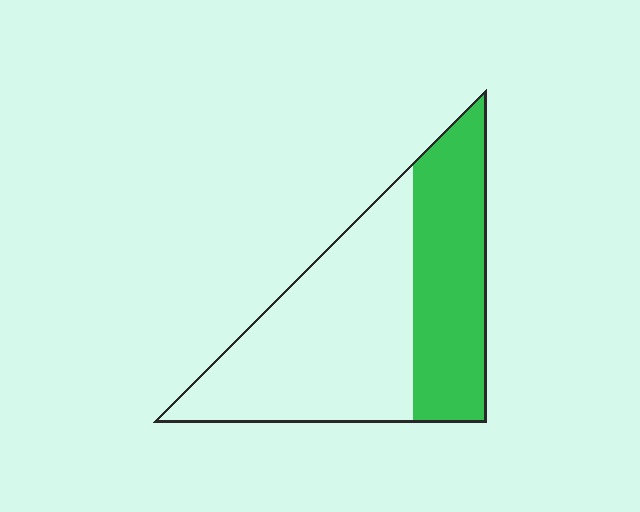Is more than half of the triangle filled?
No.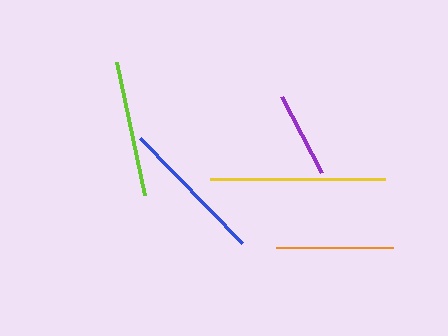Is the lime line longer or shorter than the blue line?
The blue line is longer than the lime line.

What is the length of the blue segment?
The blue segment is approximately 147 pixels long.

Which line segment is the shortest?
The purple line is the shortest at approximately 85 pixels.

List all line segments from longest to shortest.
From longest to shortest: yellow, blue, lime, orange, purple.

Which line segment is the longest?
The yellow line is the longest at approximately 176 pixels.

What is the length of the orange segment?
The orange segment is approximately 117 pixels long.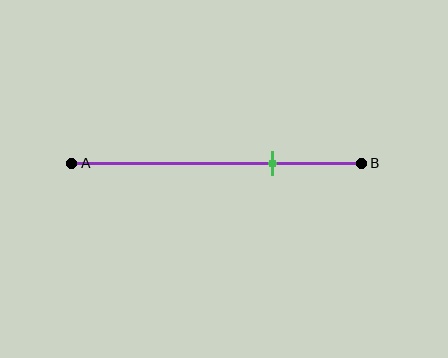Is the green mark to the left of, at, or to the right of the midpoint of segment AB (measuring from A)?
The green mark is to the right of the midpoint of segment AB.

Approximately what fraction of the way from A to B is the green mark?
The green mark is approximately 70% of the way from A to B.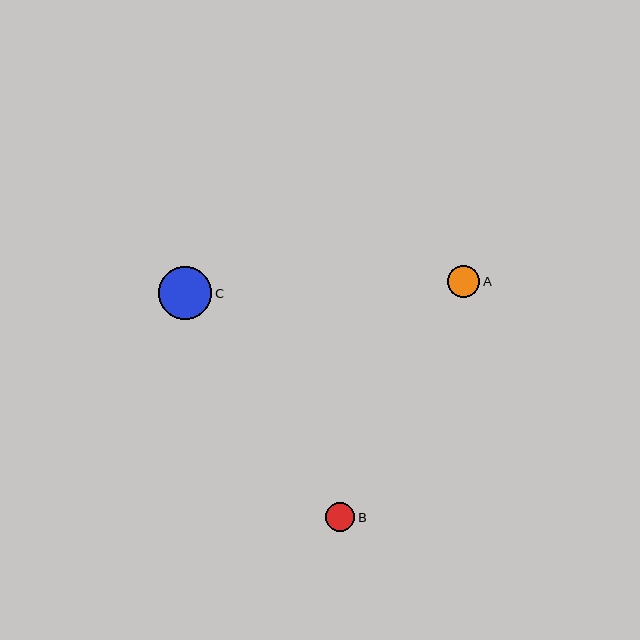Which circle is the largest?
Circle C is the largest with a size of approximately 54 pixels.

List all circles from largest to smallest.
From largest to smallest: C, A, B.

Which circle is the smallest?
Circle B is the smallest with a size of approximately 30 pixels.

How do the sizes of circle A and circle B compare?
Circle A and circle B are approximately the same size.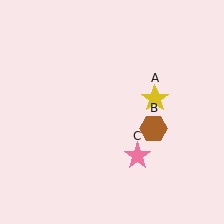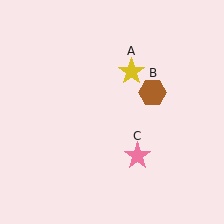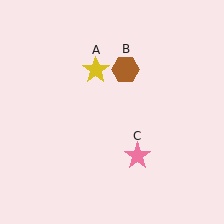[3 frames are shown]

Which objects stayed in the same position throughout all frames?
Pink star (object C) remained stationary.